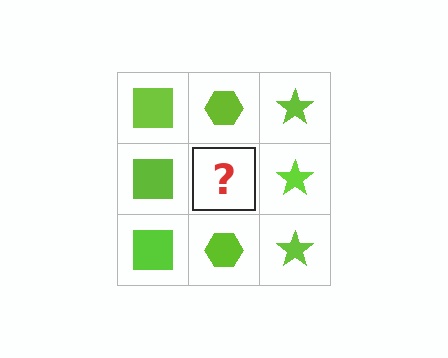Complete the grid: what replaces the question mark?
The question mark should be replaced with a lime hexagon.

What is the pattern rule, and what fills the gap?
The rule is that each column has a consistent shape. The gap should be filled with a lime hexagon.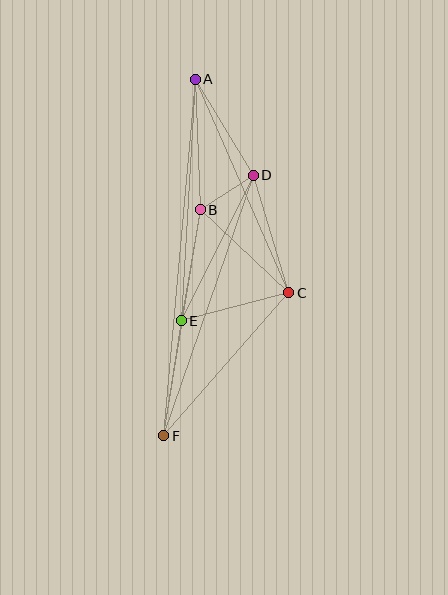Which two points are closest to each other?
Points B and D are closest to each other.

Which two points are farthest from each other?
Points A and F are farthest from each other.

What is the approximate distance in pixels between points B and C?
The distance between B and C is approximately 121 pixels.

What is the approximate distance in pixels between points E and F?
The distance between E and F is approximately 116 pixels.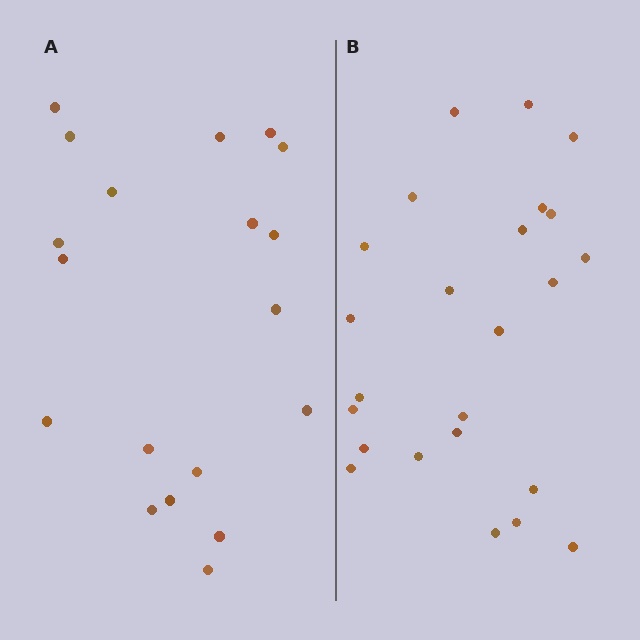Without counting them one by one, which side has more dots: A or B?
Region B (the right region) has more dots.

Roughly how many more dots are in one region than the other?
Region B has about 5 more dots than region A.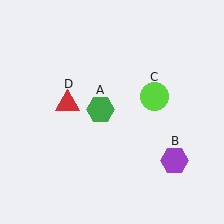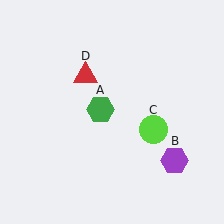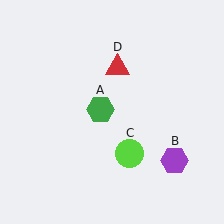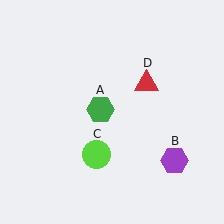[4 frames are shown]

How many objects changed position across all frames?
2 objects changed position: lime circle (object C), red triangle (object D).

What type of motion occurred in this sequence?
The lime circle (object C), red triangle (object D) rotated clockwise around the center of the scene.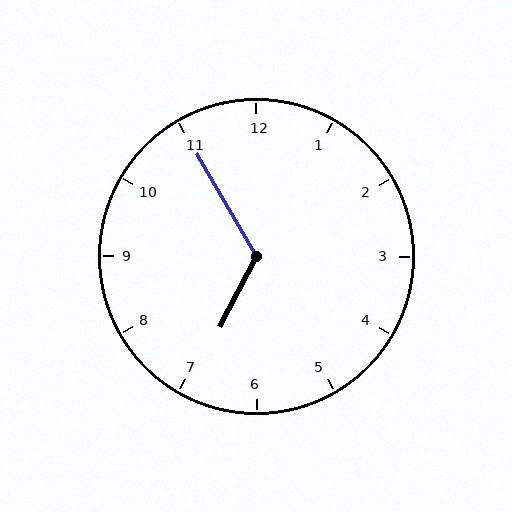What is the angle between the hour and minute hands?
Approximately 122 degrees.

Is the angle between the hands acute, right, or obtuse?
It is obtuse.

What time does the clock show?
6:55.